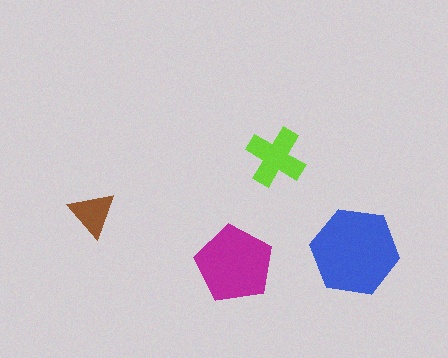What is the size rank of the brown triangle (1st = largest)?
4th.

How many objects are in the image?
There are 4 objects in the image.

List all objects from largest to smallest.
The blue hexagon, the magenta pentagon, the lime cross, the brown triangle.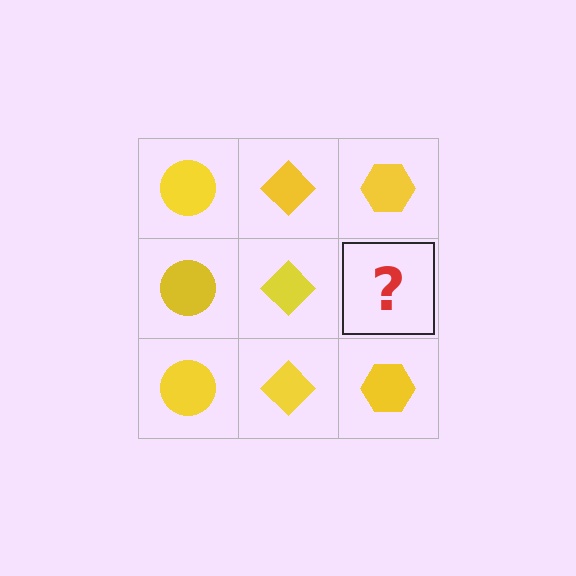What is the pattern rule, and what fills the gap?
The rule is that each column has a consistent shape. The gap should be filled with a yellow hexagon.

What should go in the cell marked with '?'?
The missing cell should contain a yellow hexagon.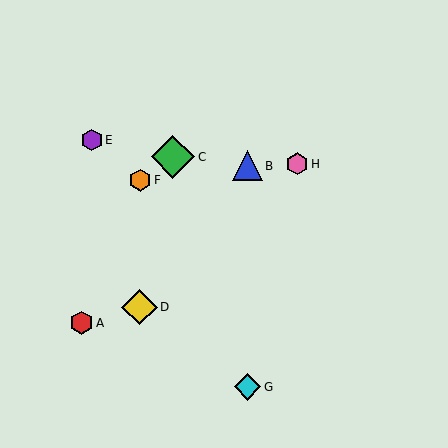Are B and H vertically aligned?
No, B is at x≈248 and H is at x≈297.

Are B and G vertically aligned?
Yes, both are at x≈248.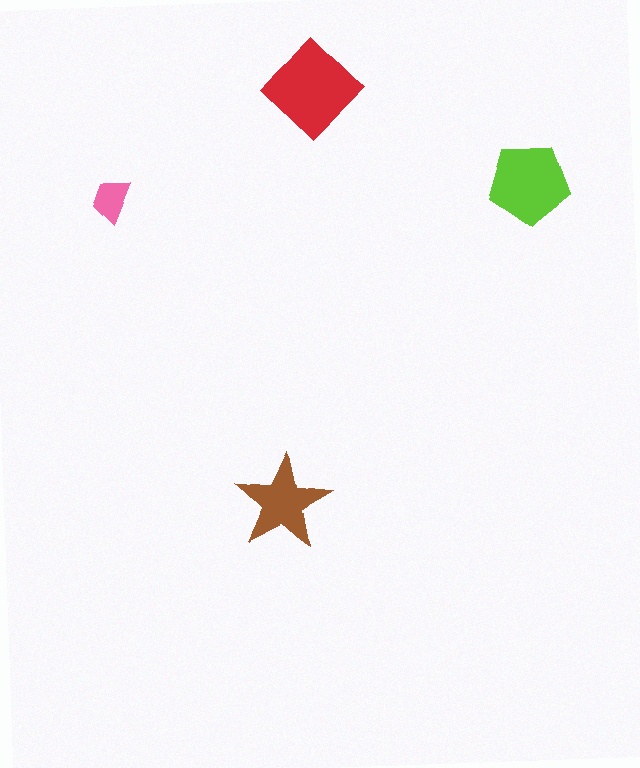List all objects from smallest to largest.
The pink trapezoid, the brown star, the lime pentagon, the red diamond.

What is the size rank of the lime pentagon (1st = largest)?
2nd.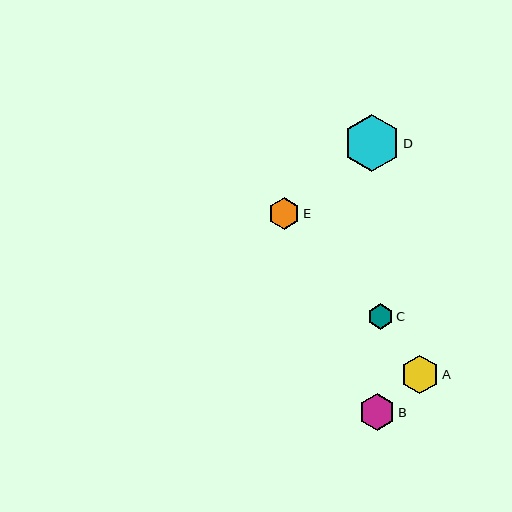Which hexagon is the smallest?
Hexagon C is the smallest with a size of approximately 26 pixels.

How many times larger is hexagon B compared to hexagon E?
Hexagon B is approximately 1.1 times the size of hexagon E.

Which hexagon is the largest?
Hexagon D is the largest with a size of approximately 57 pixels.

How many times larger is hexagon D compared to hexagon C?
Hexagon D is approximately 2.2 times the size of hexagon C.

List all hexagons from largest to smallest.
From largest to smallest: D, A, B, E, C.